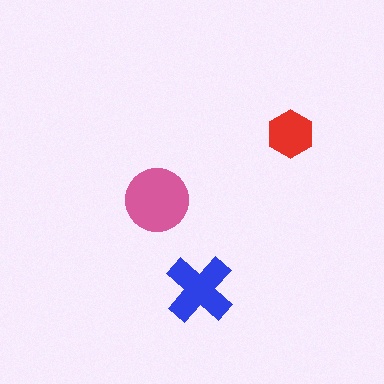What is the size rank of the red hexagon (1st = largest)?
3rd.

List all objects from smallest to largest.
The red hexagon, the blue cross, the pink circle.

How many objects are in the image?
There are 3 objects in the image.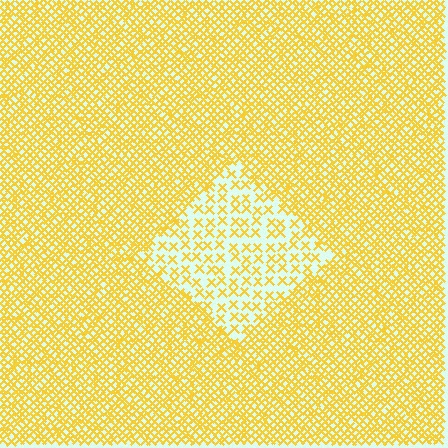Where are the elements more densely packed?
The elements are more densely packed outside the diamond boundary.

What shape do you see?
I see a diamond.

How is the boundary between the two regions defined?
The boundary is defined by a change in element density (approximately 2.6x ratio). All elements are the same color, size, and shape.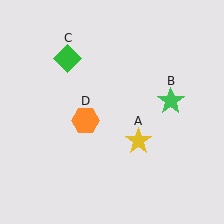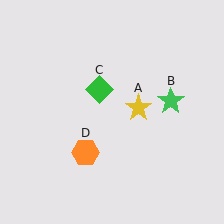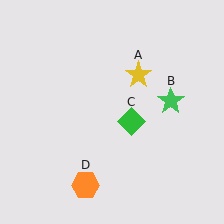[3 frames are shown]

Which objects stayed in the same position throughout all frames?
Green star (object B) remained stationary.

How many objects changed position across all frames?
3 objects changed position: yellow star (object A), green diamond (object C), orange hexagon (object D).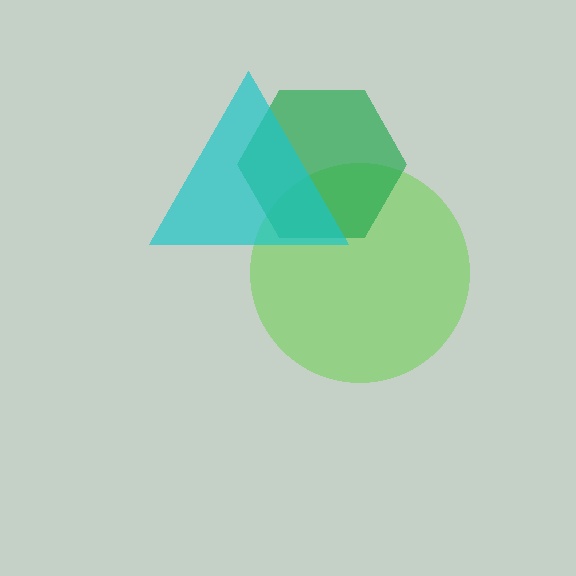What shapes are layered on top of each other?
The layered shapes are: a lime circle, a green hexagon, a cyan triangle.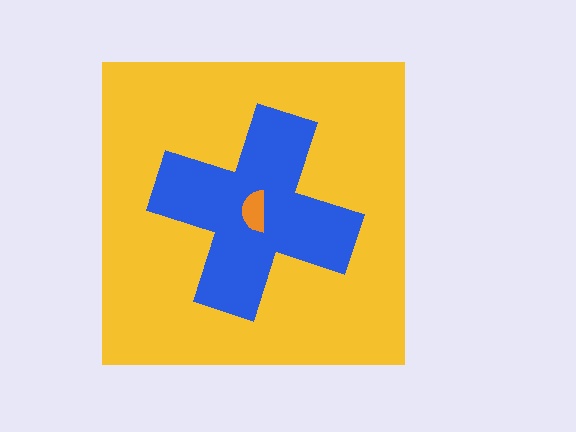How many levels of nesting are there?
3.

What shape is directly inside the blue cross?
The orange semicircle.